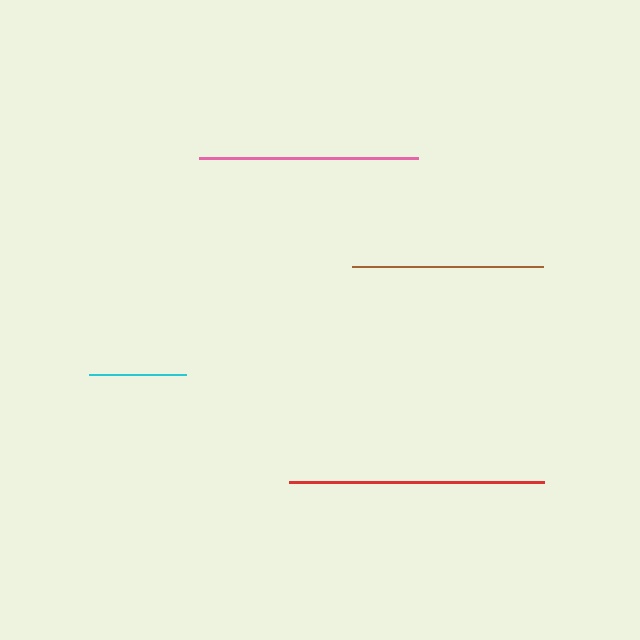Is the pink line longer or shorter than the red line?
The red line is longer than the pink line.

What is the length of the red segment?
The red segment is approximately 255 pixels long.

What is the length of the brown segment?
The brown segment is approximately 191 pixels long.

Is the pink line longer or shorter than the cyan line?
The pink line is longer than the cyan line.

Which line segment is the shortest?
The cyan line is the shortest at approximately 97 pixels.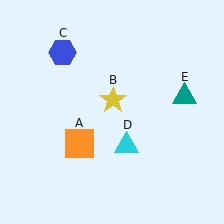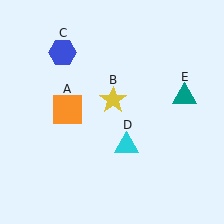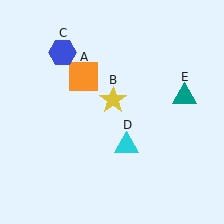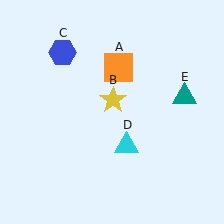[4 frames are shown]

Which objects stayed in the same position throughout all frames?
Yellow star (object B) and blue hexagon (object C) and cyan triangle (object D) and teal triangle (object E) remained stationary.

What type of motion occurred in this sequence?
The orange square (object A) rotated clockwise around the center of the scene.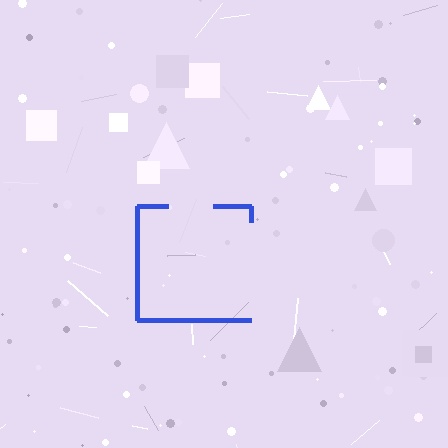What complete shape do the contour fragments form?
The contour fragments form a square.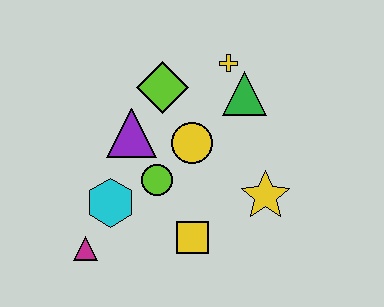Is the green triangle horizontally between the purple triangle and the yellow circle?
No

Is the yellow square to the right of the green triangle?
No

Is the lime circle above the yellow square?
Yes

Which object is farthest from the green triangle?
The magenta triangle is farthest from the green triangle.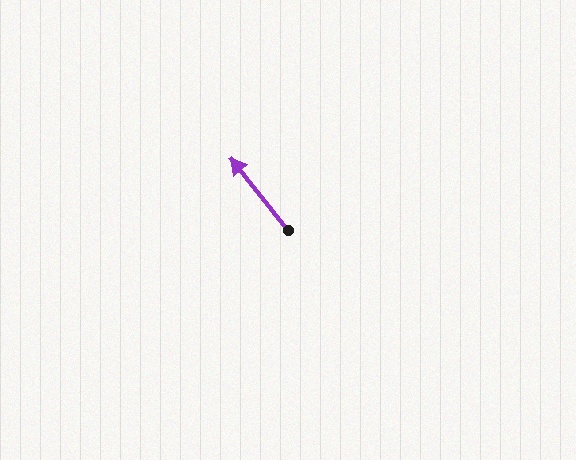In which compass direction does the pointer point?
Northwest.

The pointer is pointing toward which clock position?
Roughly 11 o'clock.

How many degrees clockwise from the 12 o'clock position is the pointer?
Approximately 321 degrees.